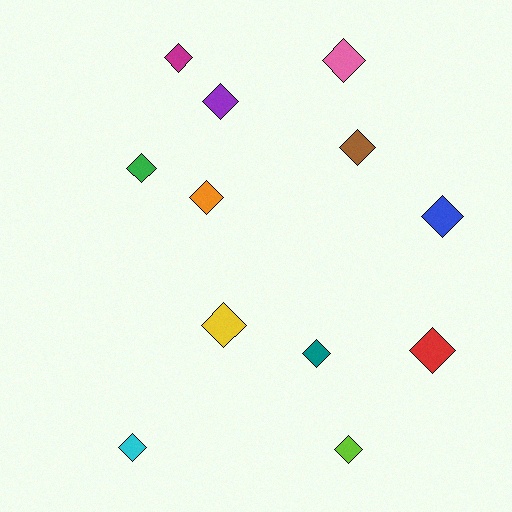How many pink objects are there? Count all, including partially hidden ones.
There is 1 pink object.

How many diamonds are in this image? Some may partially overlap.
There are 12 diamonds.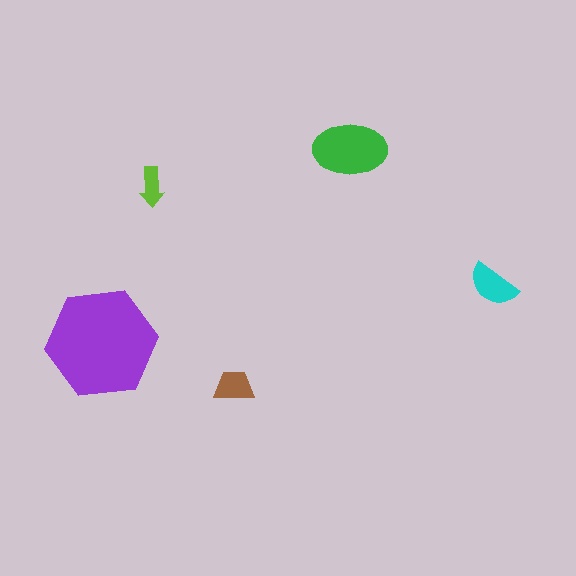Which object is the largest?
The purple hexagon.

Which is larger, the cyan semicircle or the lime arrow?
The cyan semicircle.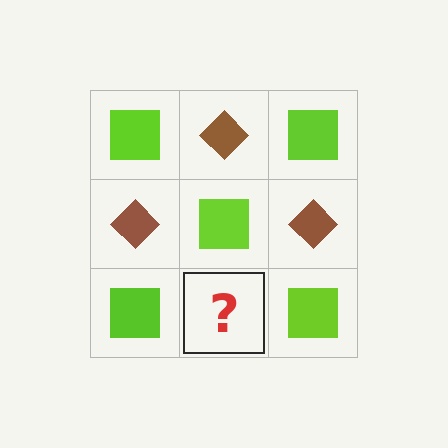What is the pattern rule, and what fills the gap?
The rule is that it alternates lime square and brown diamond in a checkerboard pattern. The gap should be filled with a brown diamond.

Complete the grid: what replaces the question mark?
The question mark should be replaced with a brown diamond.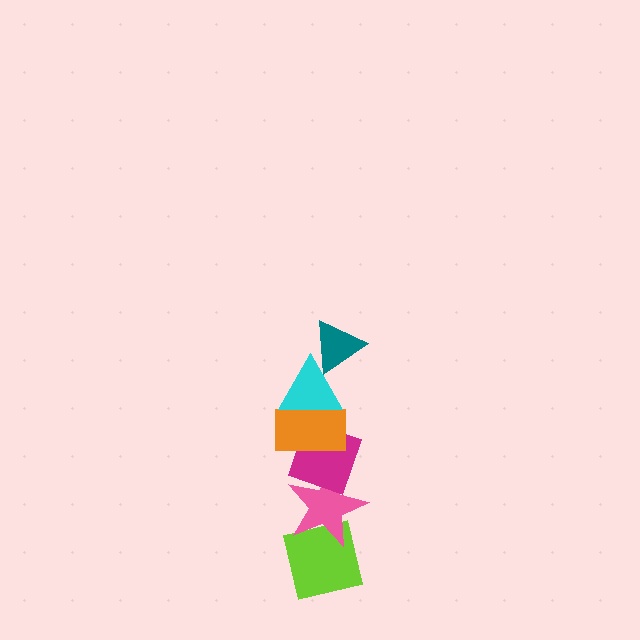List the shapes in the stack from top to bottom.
From top to bottom: the teal triangle, the cyan triangle, the orange rectangle, the magenta diamond, the pink star, the lime square.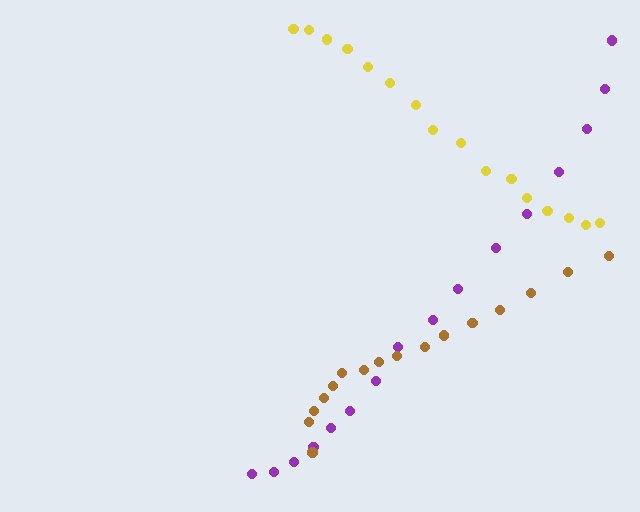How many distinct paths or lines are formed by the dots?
There are 3 distinct paths.